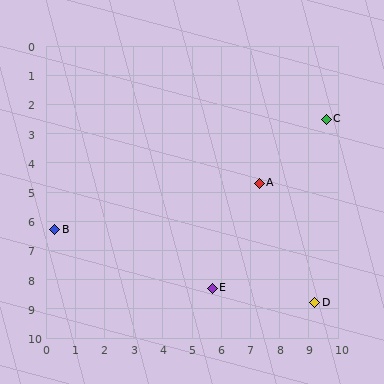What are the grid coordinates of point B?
Point B is at approximately (0.3, 6.3).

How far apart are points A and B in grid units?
Points A and B are about 7.2 grid units apart.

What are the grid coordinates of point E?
Point E is at approximately (5.7, 8.3).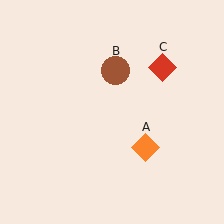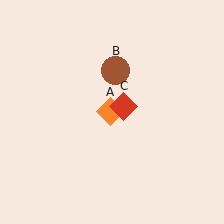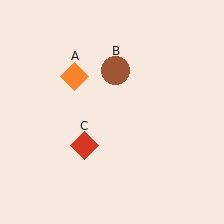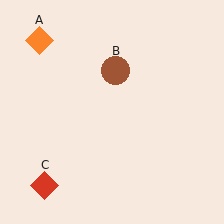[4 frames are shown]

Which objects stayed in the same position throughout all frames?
Brown circle (object B) remained stationary.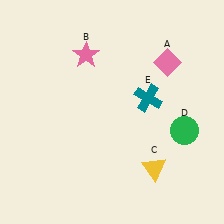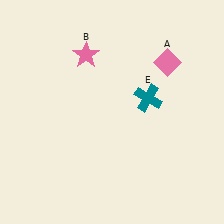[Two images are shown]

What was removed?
The yellow triangle (C), the green circle (D) were removed in Image 2.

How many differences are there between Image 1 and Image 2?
There are 2 differences between the two images.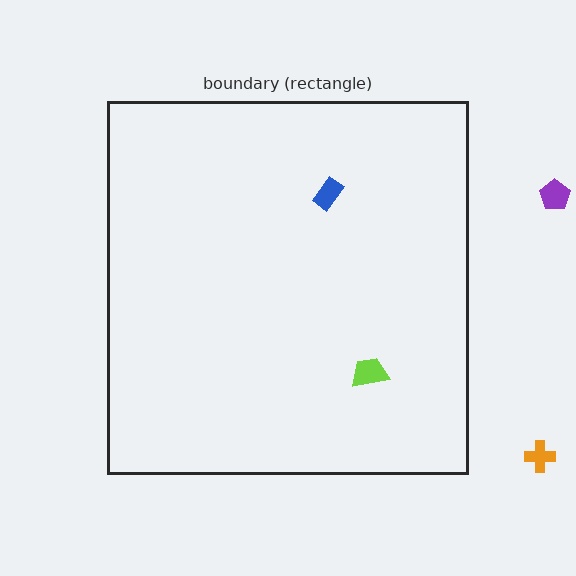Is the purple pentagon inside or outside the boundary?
Outside.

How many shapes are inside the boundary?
2 inside, 2 outside.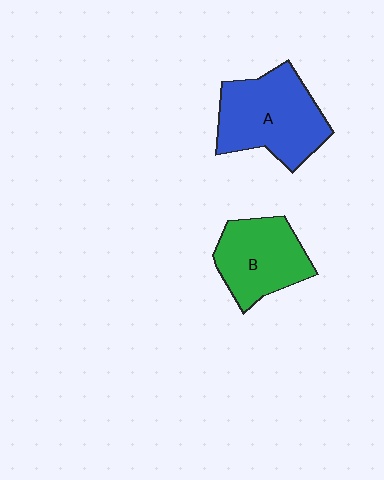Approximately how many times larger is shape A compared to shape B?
Approximately 1.3 times.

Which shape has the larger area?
Shape A (blue).